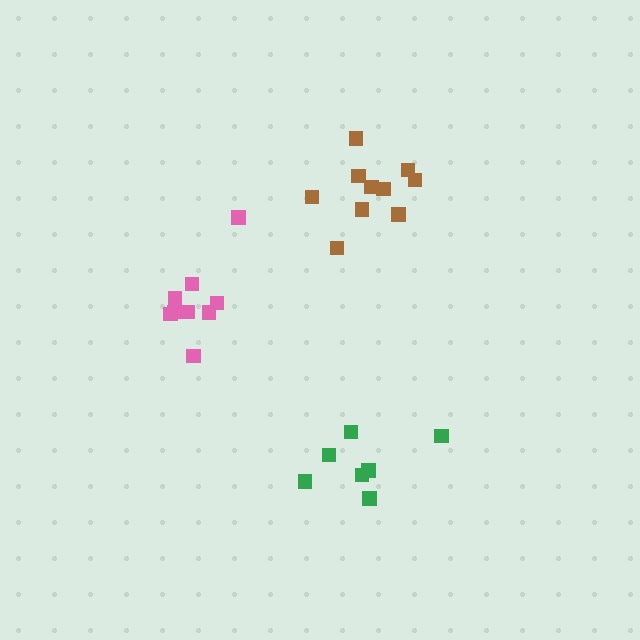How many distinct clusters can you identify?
There are 3 distinct clusters.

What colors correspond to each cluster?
The clusters are colored: green, brown, pink.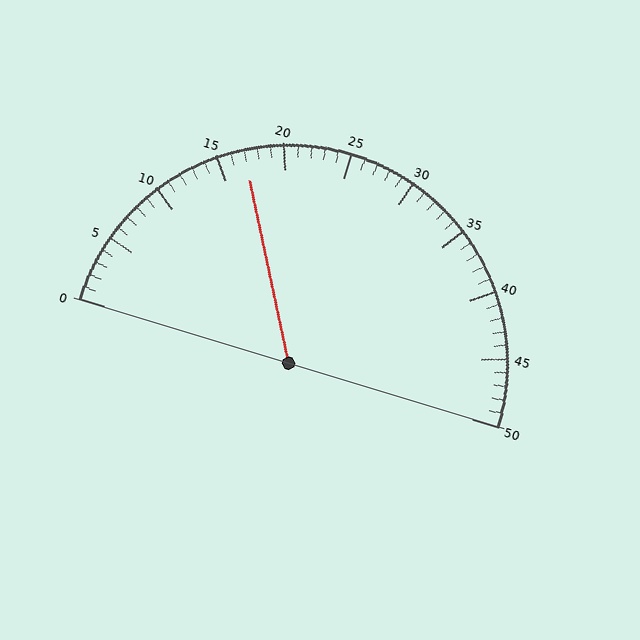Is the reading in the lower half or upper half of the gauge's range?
The reading is in the lower half of the range (0 to 50).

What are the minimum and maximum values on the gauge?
The gauge ranges from 0 to 50.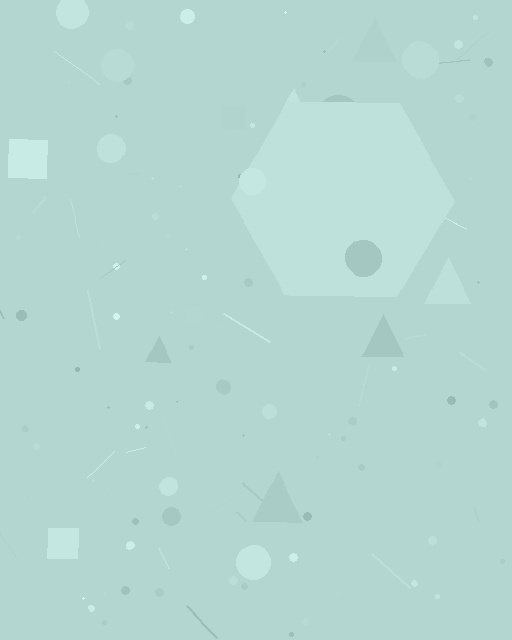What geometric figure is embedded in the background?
A hexagon is embedded in the background.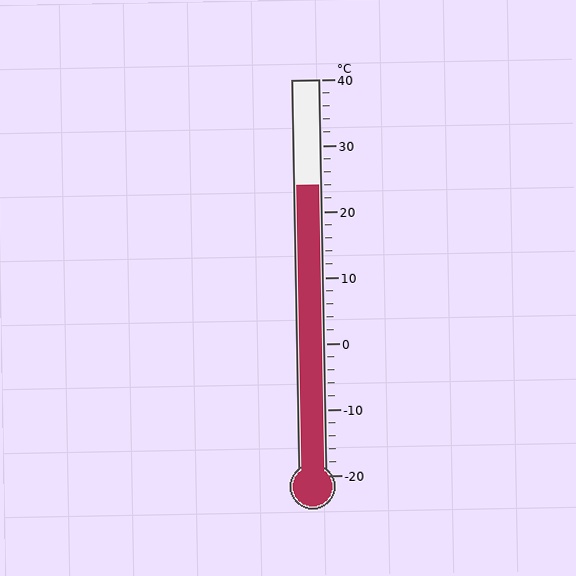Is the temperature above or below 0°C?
The temperature is above 0°C.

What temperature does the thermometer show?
The thermometer shows approximately 24°C.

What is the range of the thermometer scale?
The thermometer scale ranges from -20°C to 40°C.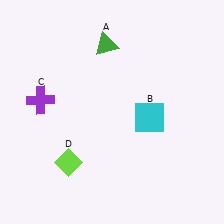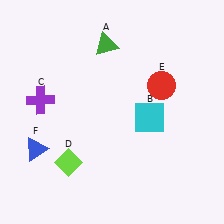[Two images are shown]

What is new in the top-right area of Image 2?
A red circle (E) was added in the top-right area of Image 2.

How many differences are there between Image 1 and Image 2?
There are 2 differences between the two images.